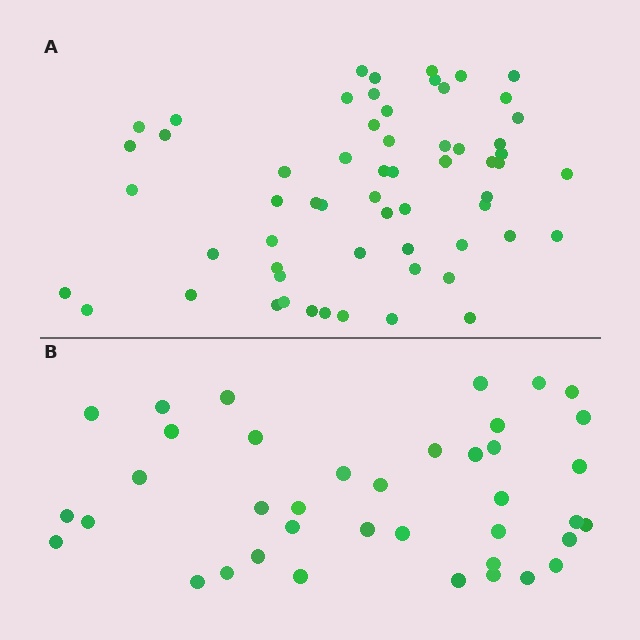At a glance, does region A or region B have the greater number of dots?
Region A (the top region) has more dots.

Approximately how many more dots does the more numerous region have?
Region A has approximately 20 more dots than region B.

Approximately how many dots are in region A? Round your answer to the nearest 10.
About 60 dots.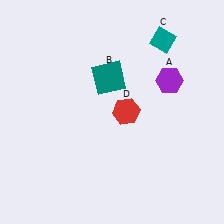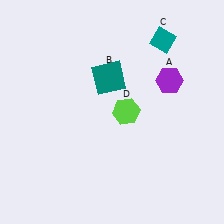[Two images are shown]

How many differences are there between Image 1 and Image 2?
There is 1 difference between the two images.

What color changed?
The hexagon (D) changed from red in Image 1 to lime in Image 2.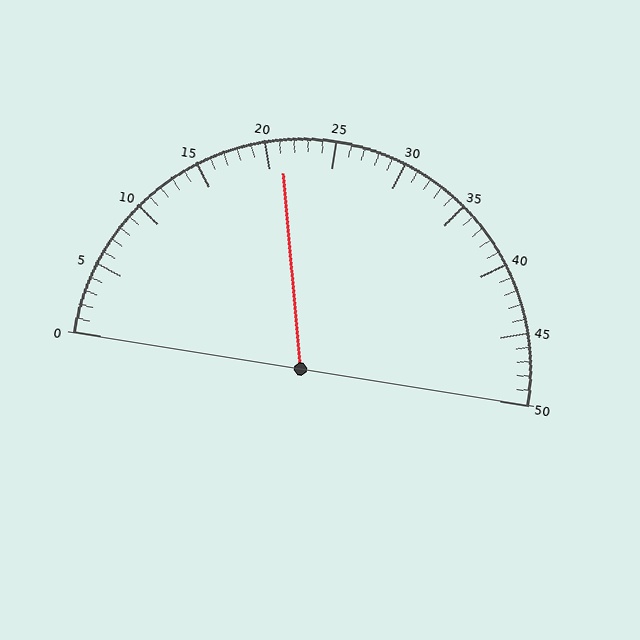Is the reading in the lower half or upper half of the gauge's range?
The reading is in the lower half of the range (0 to 50).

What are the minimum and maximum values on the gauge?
The gauge ranges from 0 to 50.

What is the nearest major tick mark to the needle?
The nearest major tick mark is 20.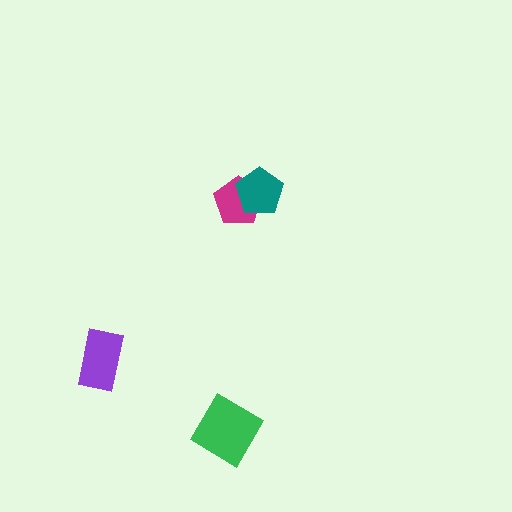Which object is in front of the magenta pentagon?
The teal pentagon is in front of the magenta pentagon.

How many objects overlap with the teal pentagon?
1 object overlaps with the teal pentagon.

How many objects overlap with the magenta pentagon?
1 object overlaps with the magenta pentagon.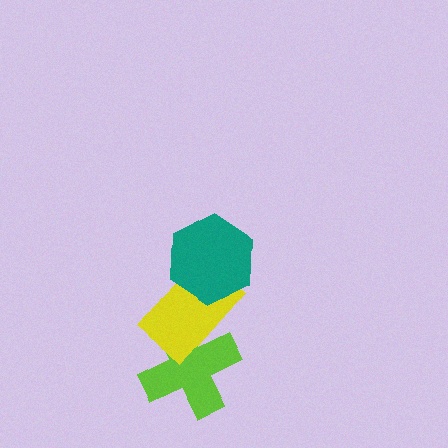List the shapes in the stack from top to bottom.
From top to bottom: the teal hexagon, the yellow rectangle, the lime cross.